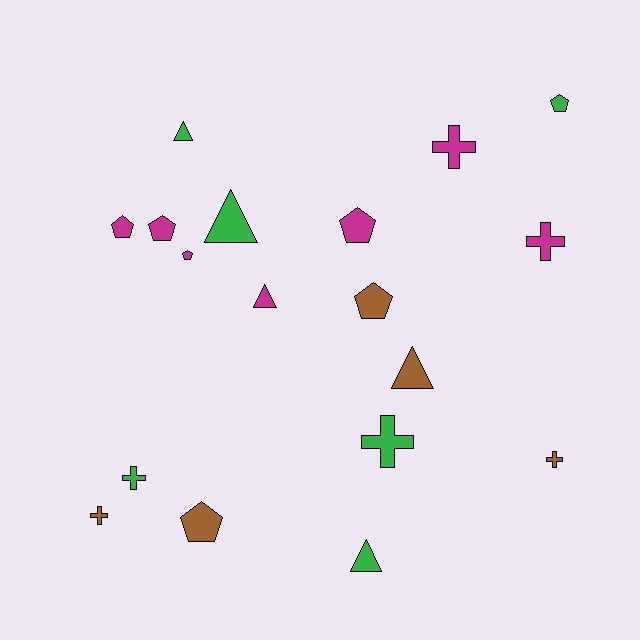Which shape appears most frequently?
Pentagon, with 7 objects.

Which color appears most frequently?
Magenta, with 7 objects.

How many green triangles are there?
There are 3 green triangles.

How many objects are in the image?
There are 18 objects.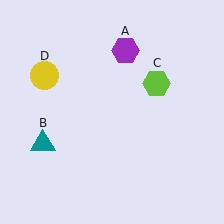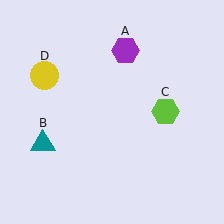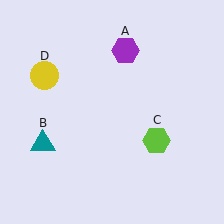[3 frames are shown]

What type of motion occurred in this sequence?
The lime hexagon (object C) rotated clockwise around the center of the scene.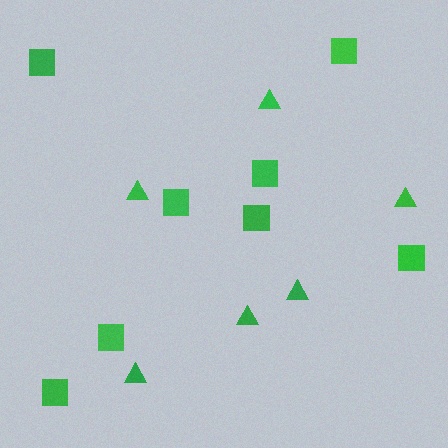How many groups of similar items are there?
There are 2 groups: one group of triangles (6) and one group of squares (8).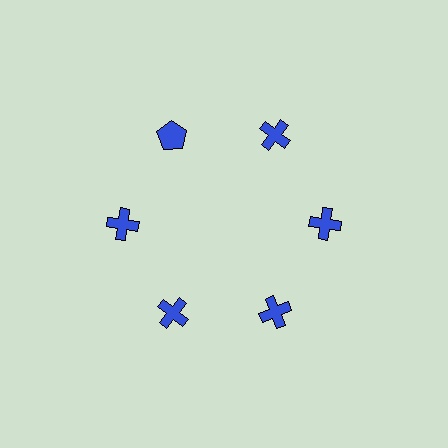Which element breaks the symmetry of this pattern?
The blue pentagon at roughly the 11 o'clock position breaks the symmetry. All other shapes are blue crosses.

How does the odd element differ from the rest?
It has a different shape: pentagon instead of cross.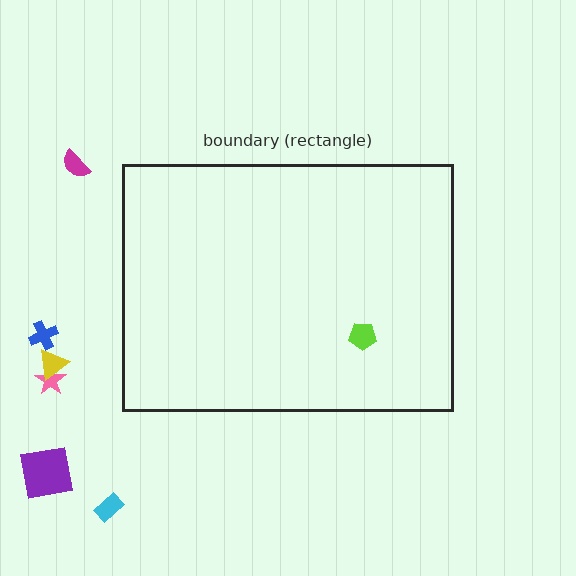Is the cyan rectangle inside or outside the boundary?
Outside.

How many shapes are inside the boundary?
1 inside, 6 outside.